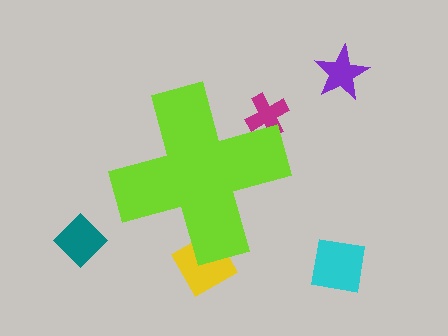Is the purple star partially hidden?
No, the purple star is fully visible.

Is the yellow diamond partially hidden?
Yes, the yellow diamond is partially hidden behind the lime cross.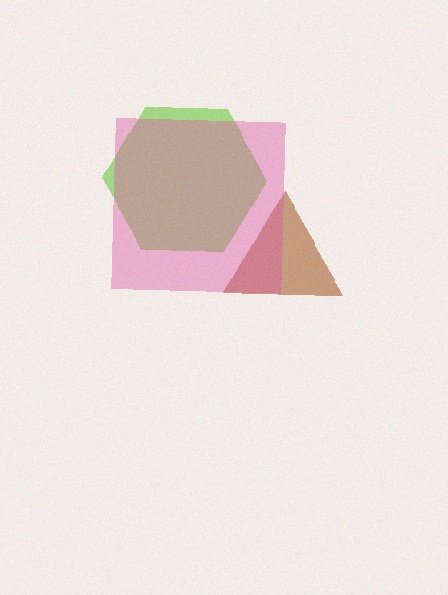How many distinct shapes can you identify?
There are 3 distinct shapes: a lime hexagon, a brown triangle, a pink square.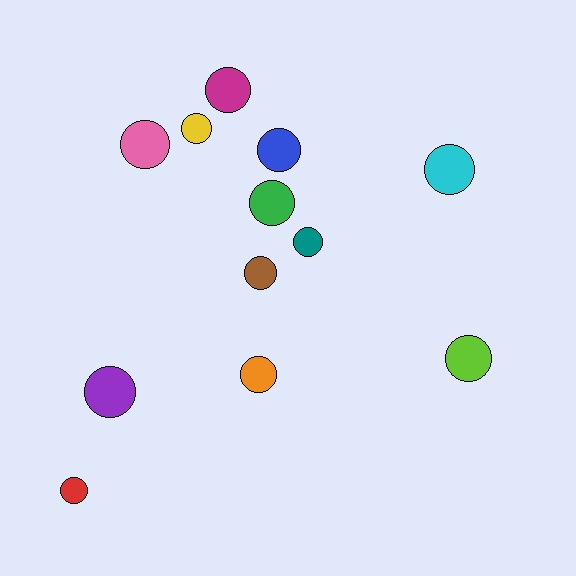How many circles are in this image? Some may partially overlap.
There are 12 circles.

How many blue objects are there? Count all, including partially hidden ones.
There is 1 blue object.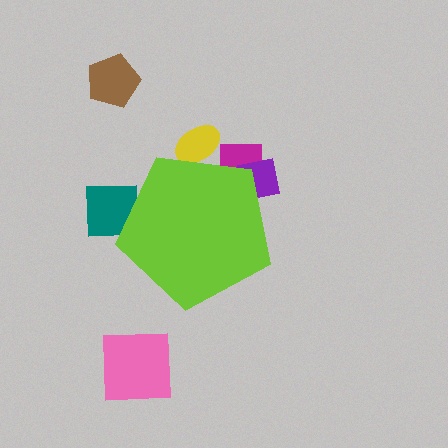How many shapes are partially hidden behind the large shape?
4 shapes are partially hidden.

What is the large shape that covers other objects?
A lime pentagon.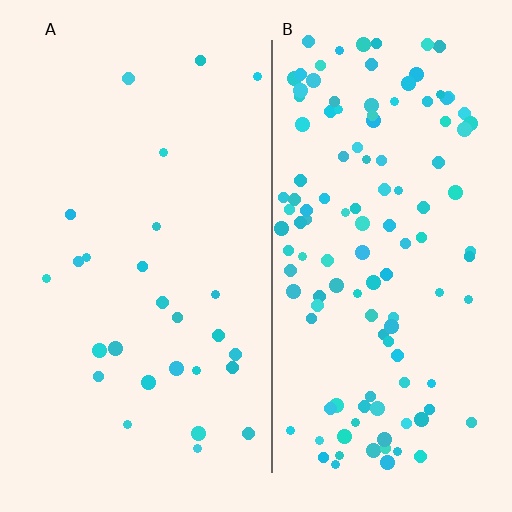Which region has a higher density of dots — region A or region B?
B (the right).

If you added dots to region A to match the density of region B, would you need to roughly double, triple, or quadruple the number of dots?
Approximately quadruple.